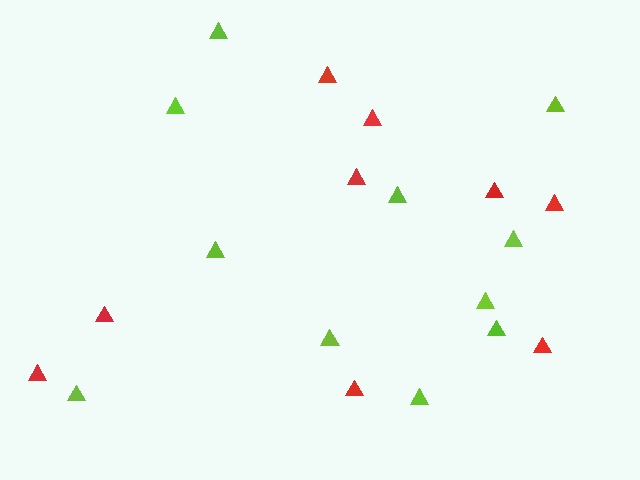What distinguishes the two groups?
There are 2 groups: one group of lime triangles (11) and one group of red triangles (9).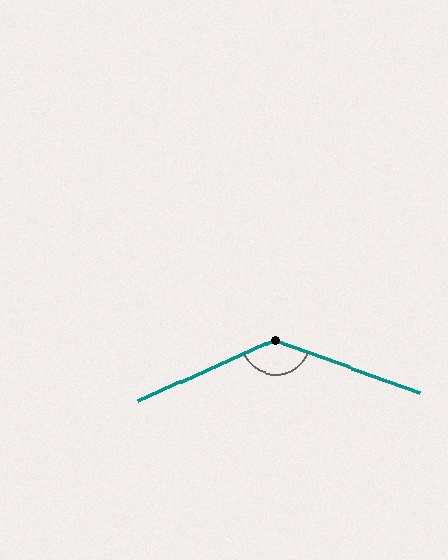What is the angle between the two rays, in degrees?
Approximately 136 degrees.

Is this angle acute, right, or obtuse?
It is obtuse.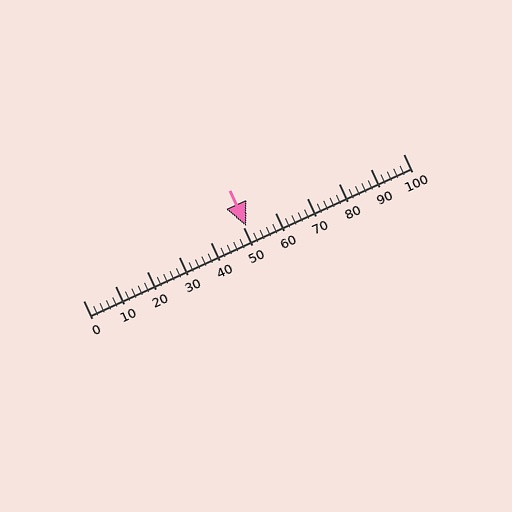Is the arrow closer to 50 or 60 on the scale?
The arrow is closer to 50.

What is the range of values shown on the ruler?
The ruler shows values from 0 to 100.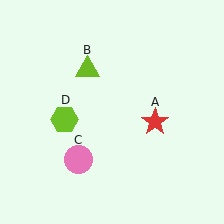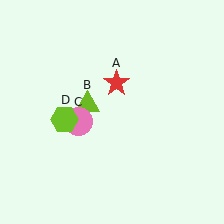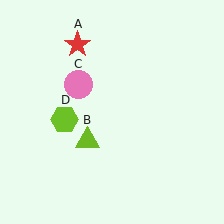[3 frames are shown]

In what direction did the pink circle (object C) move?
The pink circle (object C) moved up.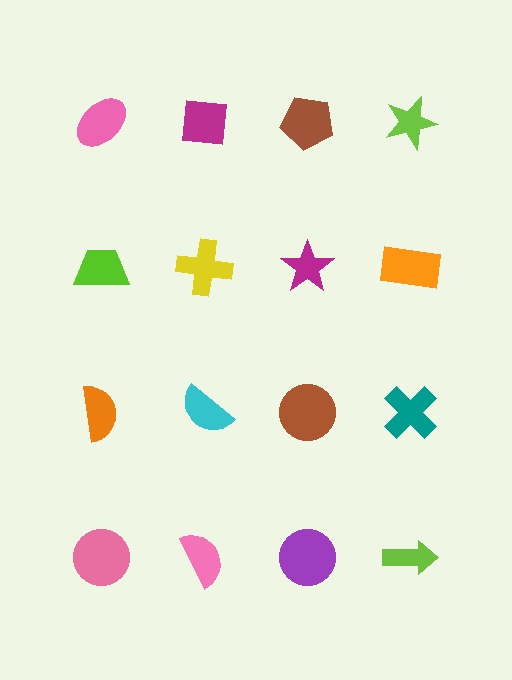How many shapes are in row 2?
4 shapes.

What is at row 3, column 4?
A teal cross.